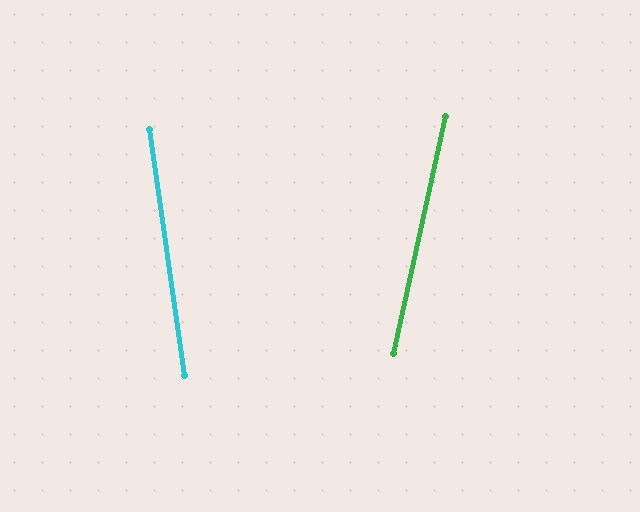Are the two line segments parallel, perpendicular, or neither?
Neither parallel nor perpendicular — they differ by about 20°.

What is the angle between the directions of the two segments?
Approximately 20 degrees.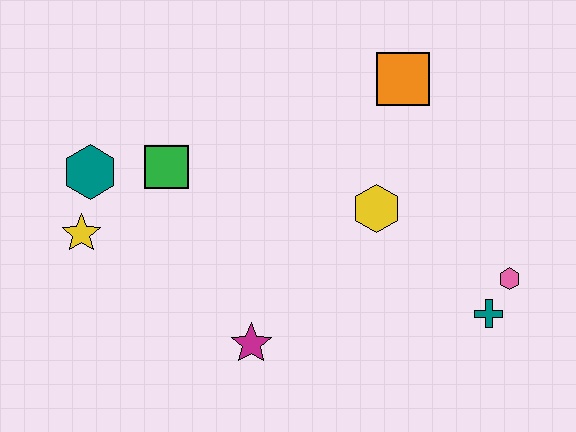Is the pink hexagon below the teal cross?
No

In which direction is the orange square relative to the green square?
The orange square is to the right of the green square.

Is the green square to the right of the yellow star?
Yes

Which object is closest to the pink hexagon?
The teal cross is closest to the pink hexagon.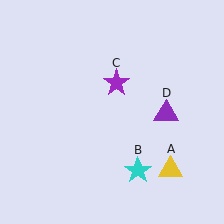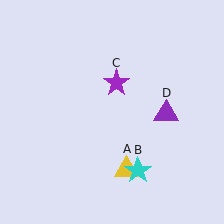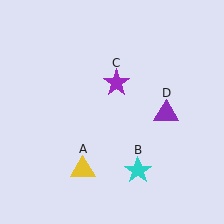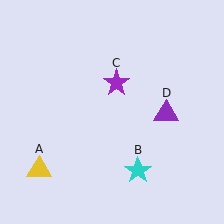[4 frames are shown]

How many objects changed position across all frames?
1 object changed position: yellow triangle (object A).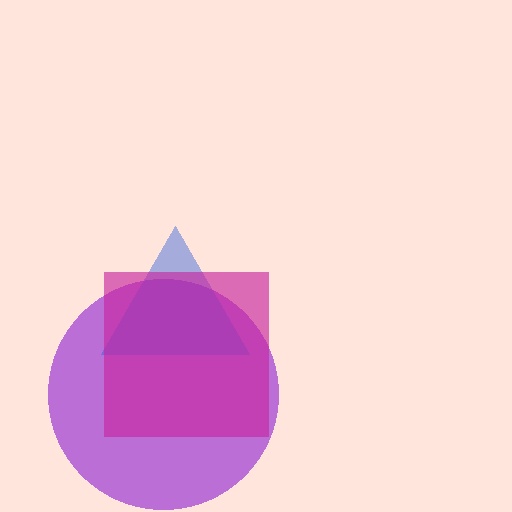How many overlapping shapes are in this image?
There are 3 overlapping shapes in the image.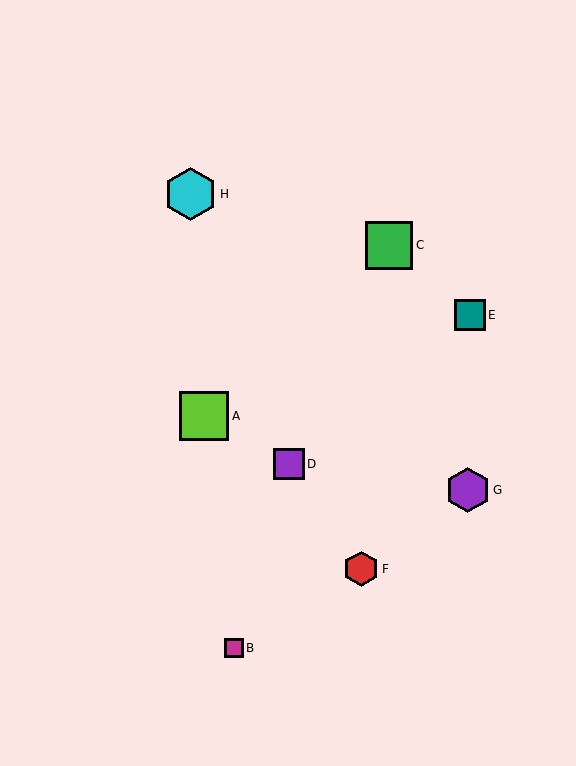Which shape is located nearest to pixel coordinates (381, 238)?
The green square (labeled C) at (389, 245) is nearest to that location.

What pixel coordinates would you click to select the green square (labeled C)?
Click at (389, 245) to select the green square C.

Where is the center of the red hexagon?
The center of the red hexagon is at (361, 569).